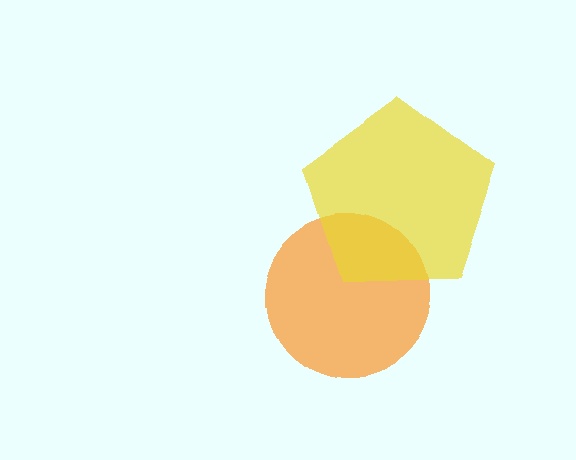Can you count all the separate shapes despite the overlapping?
Yes, there are 2 separate shapes.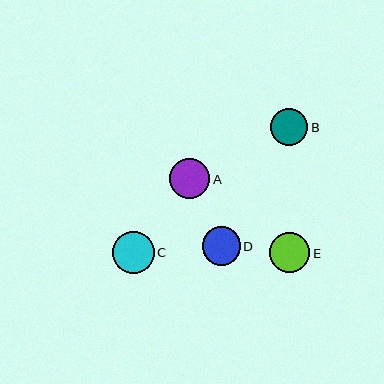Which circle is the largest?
Circle C is the largest with a size of approximately 41 pixels.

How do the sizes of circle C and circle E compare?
Circle C and circle E are approximately the same size.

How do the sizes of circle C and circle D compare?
Circle C and circle D are approximately the same size.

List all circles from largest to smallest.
From largest to smallest: C, E, A, D, B.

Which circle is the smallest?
Circle B is the smallest with a size of approximately 37 pixels.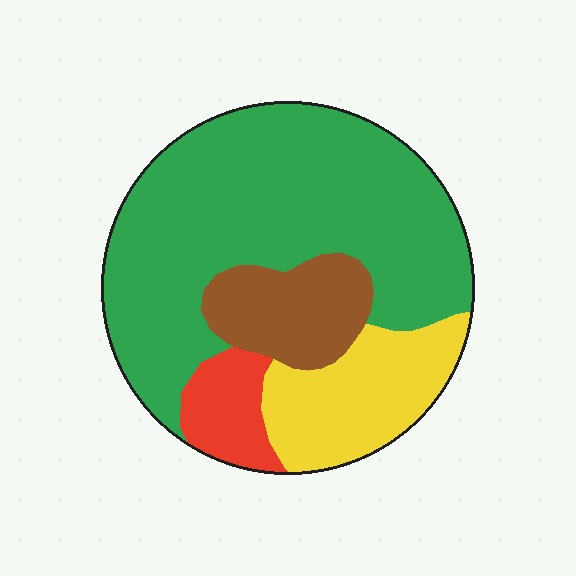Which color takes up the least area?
Red, at roughly 10%.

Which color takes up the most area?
Green, at roughly 60%.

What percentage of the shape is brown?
Brown covers 13% of the shape.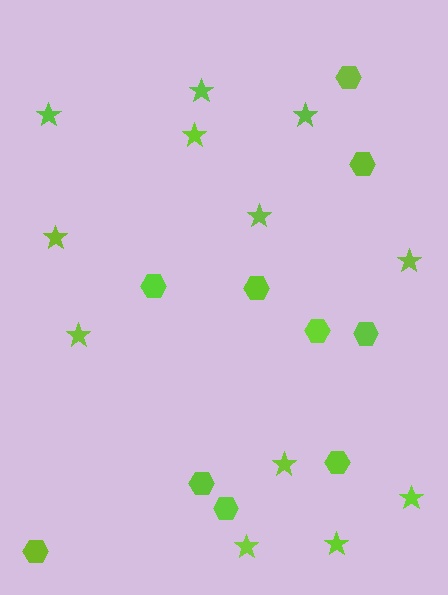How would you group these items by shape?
There are 2 groups: one group of stars (12) and one group of hexagons (10).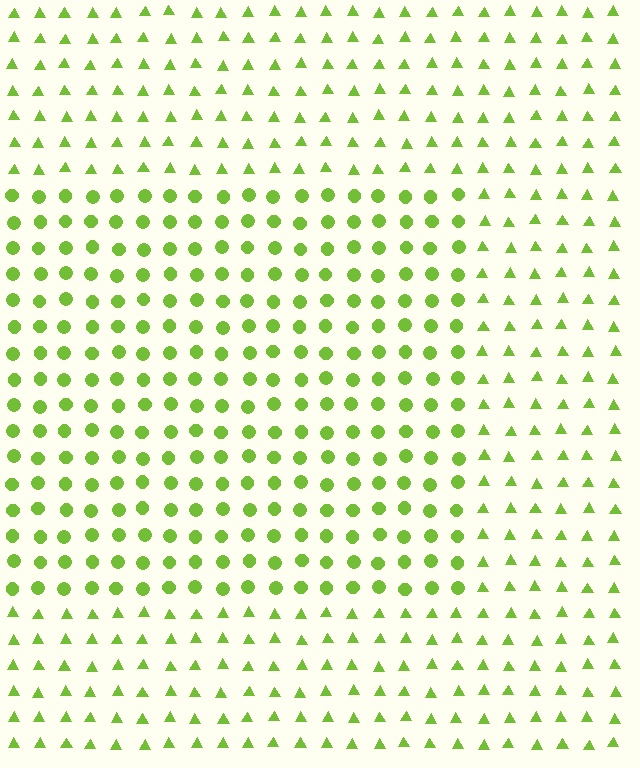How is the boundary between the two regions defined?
The boundary is defined by a change in element shape: circles inside vs. triangles outside. All elements share the same color and spacing.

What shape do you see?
I see a rectangle.